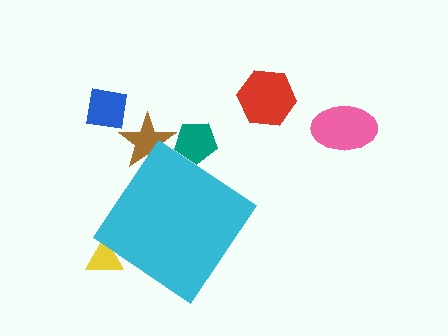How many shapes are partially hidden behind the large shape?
3 shapes are partially hidden.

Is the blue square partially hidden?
No, the blue square is fully visible.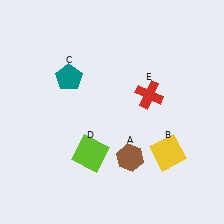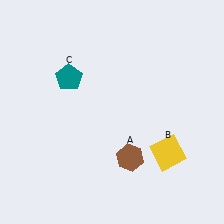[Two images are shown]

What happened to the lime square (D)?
The lime square (D) was removed in Image 2. It was in the bottom-left area of Image 1.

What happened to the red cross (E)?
The red cross (E) was removed in Image 2. It was in the top-right area of Image 1.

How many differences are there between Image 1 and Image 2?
There are 2 differences between the two images.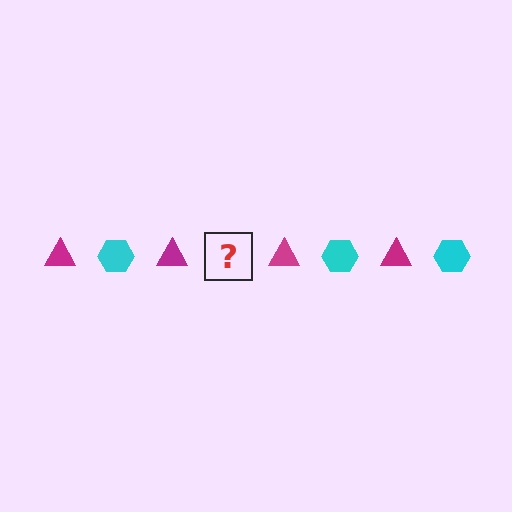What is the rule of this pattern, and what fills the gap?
The rule is that the pattern alternates between magenta triangle and cyan hexagon. The gap should be filled with a cyan hexagon.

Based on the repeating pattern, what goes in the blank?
The blank should be a cyan hexagon.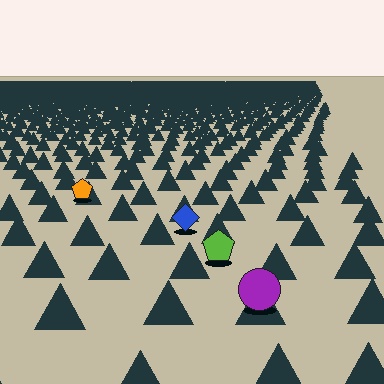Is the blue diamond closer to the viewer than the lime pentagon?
No. The lime pentagon is closer — you can tell from the texture gradient: the ground texture is coarser near it.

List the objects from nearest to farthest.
From nearest to farthest: the purple circle, the lime pentagon, the blue diamond, the orange pentagon.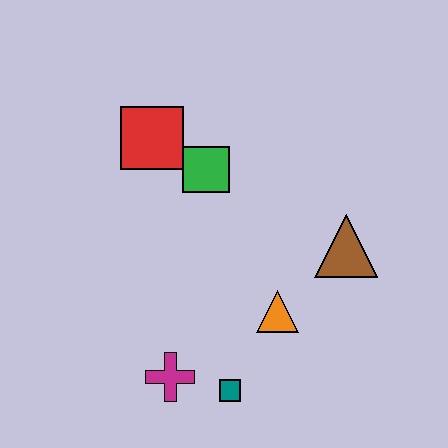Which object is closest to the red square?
The green square is closest to the red square.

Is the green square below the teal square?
No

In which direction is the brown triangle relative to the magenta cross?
The brown triangle is to the right of the magenta cross.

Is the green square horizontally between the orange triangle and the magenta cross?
Yes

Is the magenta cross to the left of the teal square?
Yes